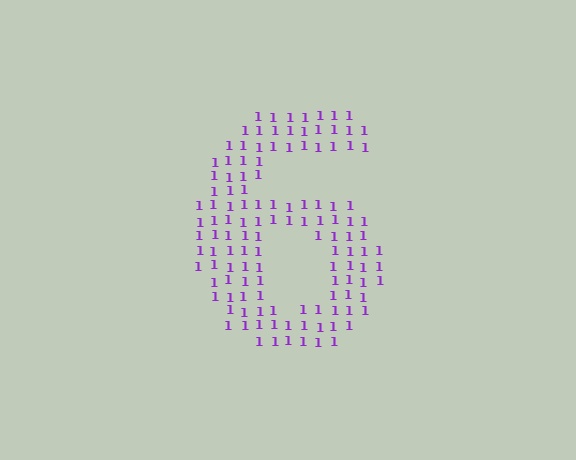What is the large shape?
The large shape is the digit 6.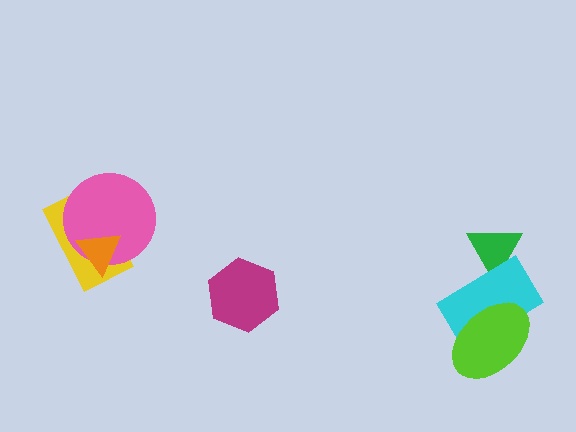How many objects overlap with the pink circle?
2 objects overlap with the pink circle.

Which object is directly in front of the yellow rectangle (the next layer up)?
The pink circle is directly in front of the yellow rectangle.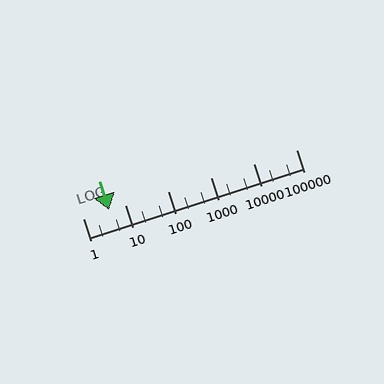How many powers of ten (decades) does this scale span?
The scale spans 5 decades, from 1 to 100000.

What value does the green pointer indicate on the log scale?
The pointer indicates approximately 4.1.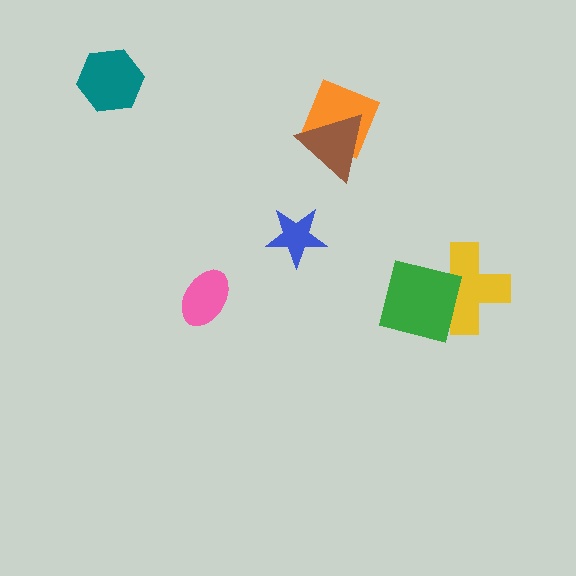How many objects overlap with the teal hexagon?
0 objects overlap with the teal hexagon.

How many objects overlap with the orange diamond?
1 object overlaps with the orange diamond.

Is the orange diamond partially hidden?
Yes, it is partially covered by another shape.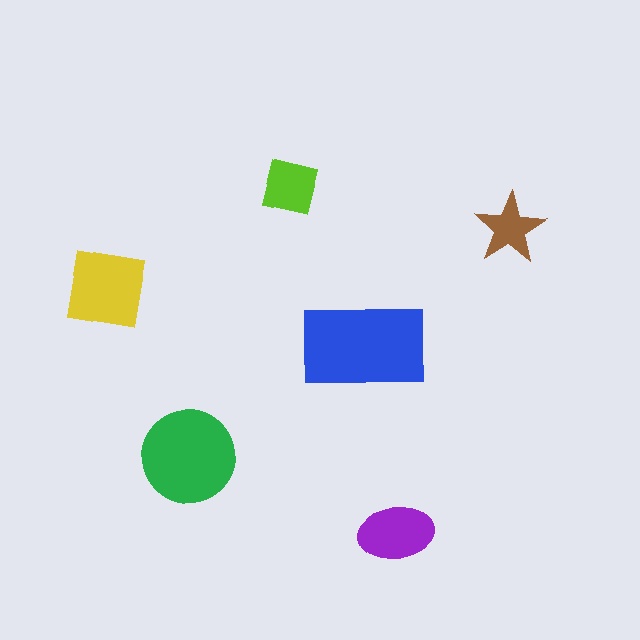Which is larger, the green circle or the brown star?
The green circle.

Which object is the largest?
The blue rectangle.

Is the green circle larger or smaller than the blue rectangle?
Smaller.